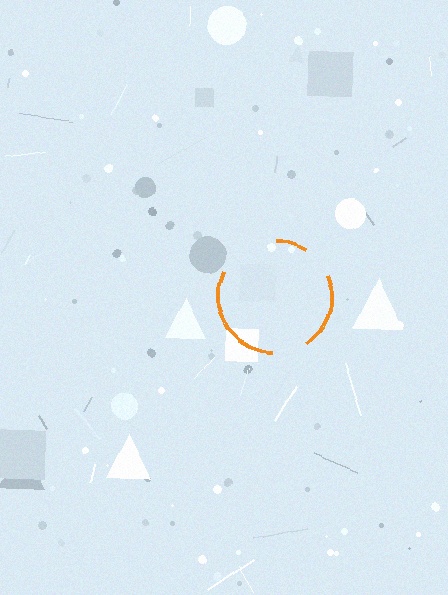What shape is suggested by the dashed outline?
The dashed outline suggests a circle.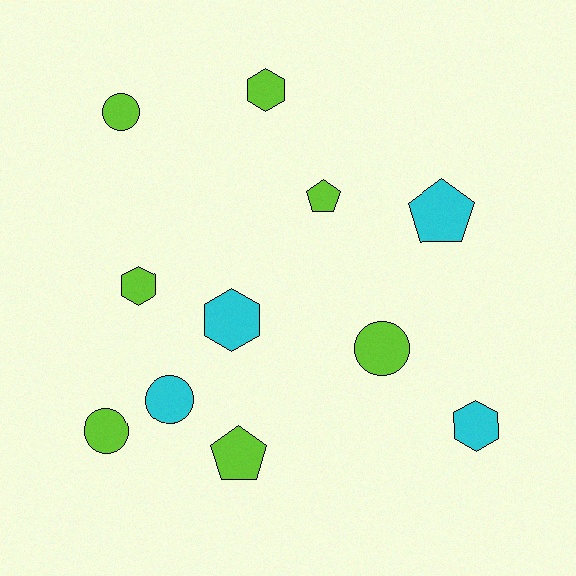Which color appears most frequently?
Lime, with 7 objects.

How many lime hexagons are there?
There are 2 lime hexagons.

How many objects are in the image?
There are 11 objects.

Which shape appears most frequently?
Circle, with 4 objects.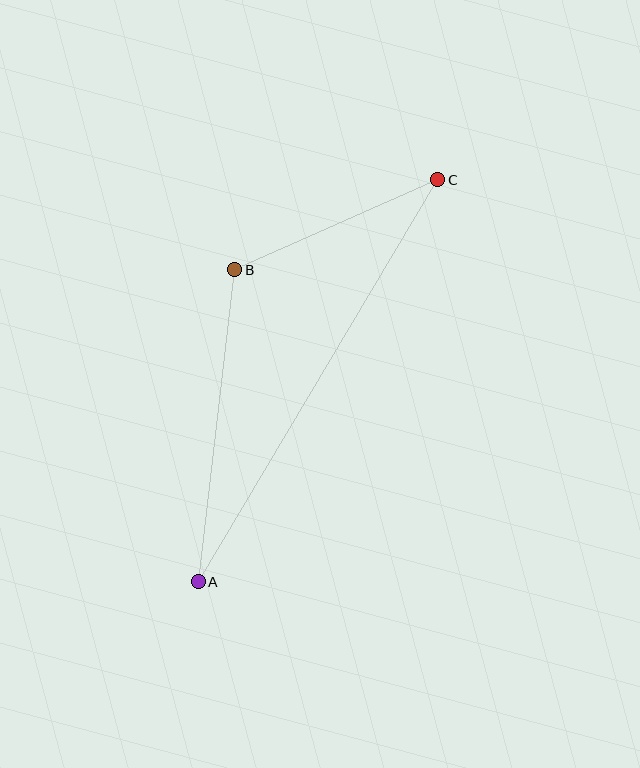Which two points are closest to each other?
Points B and C are closest to each other.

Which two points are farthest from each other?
Points A and C are farthest from each other.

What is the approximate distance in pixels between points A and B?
The distance between A and B is approximately 314 pixels.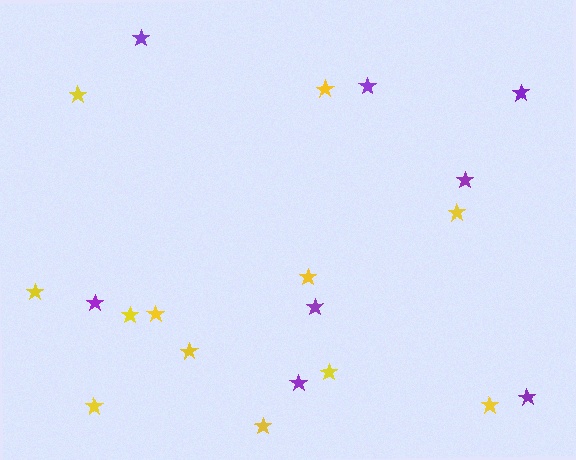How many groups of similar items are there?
There are 2 groups: one group of purple stars (8) and one group of yellow stars (12).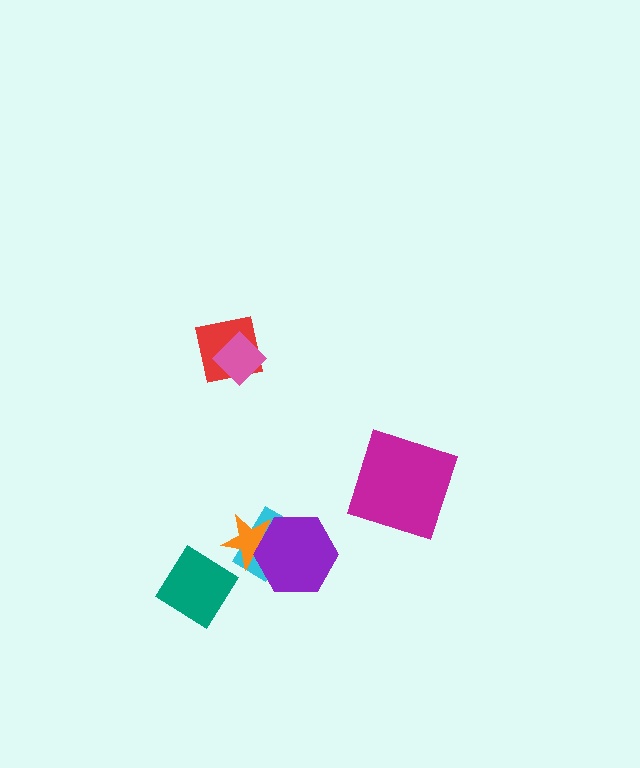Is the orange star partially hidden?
Yes, it is partially covered by another shape.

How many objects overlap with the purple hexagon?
2 objects overlap with the purple hexagon.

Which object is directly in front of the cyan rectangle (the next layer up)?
The orange star is directly in front of the cyan rectangle.